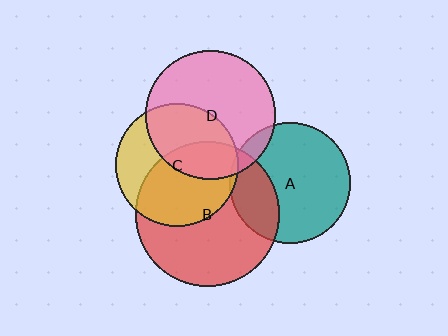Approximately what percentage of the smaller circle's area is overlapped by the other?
Approximately 55%.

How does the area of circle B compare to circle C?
Approximately 1.4 times.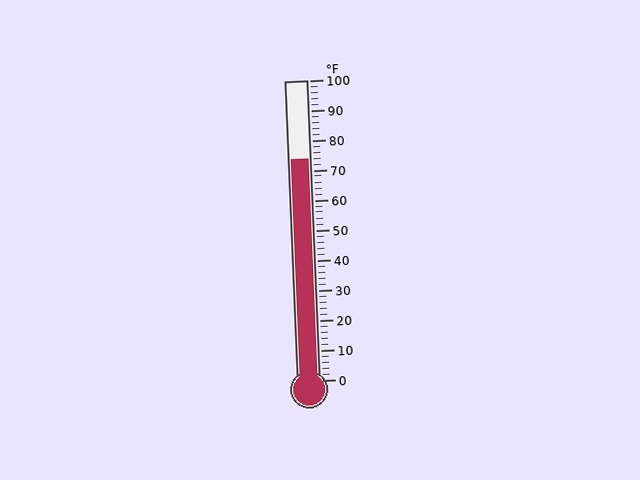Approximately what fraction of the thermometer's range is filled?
The thermometer is filled to approximately 75% of its range.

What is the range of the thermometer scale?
The thermometer scale ranges from 0°F to 100°F.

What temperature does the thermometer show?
The thermometer shows approximately 74°F.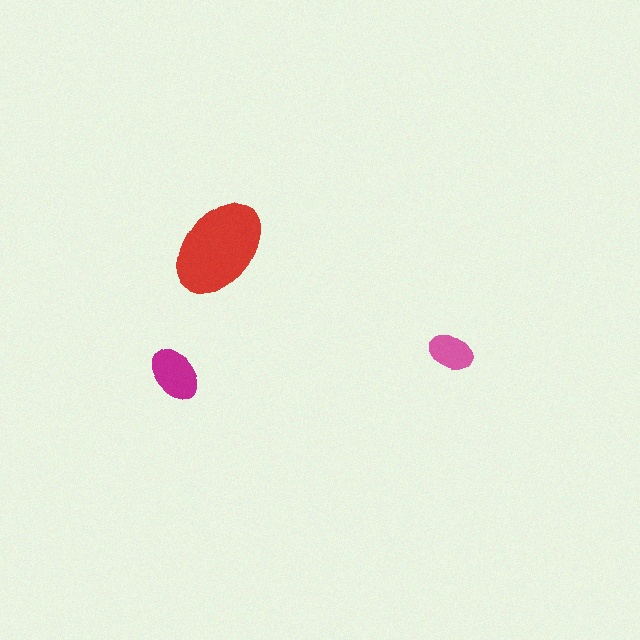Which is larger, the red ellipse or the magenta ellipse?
The red one.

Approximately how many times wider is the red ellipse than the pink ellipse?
About 2 times wider.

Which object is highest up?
The red ellipse is topmost.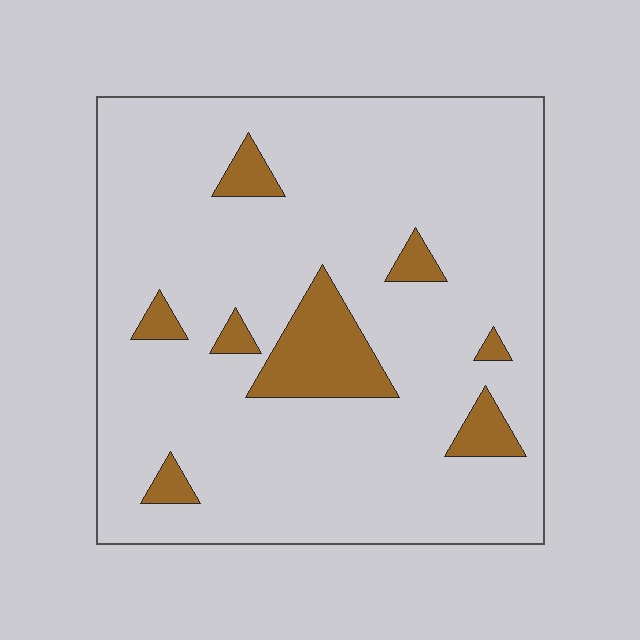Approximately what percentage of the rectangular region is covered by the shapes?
Approximately 10%.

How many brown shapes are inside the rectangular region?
8.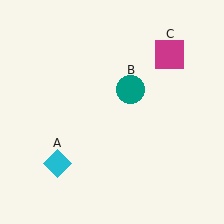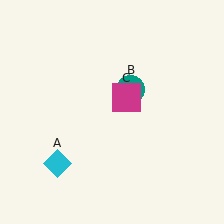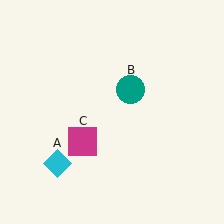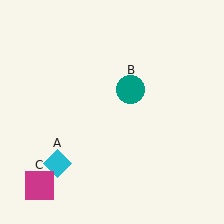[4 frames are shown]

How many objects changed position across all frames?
1 object changed position: magenta square (object C).